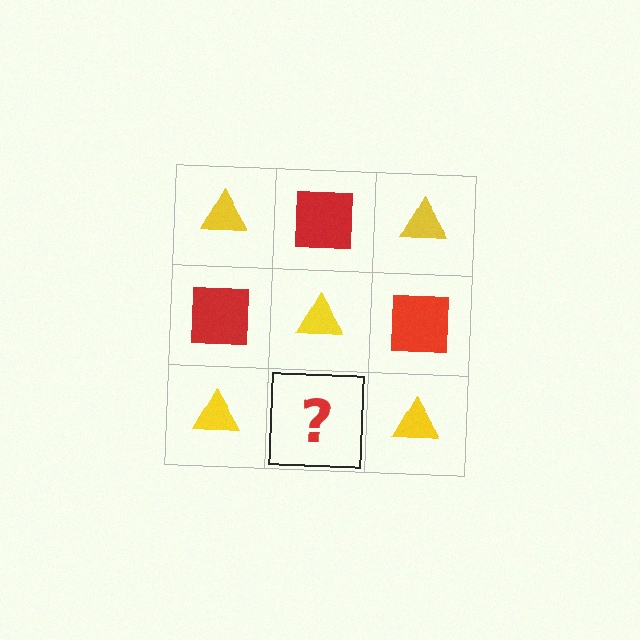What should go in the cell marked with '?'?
The missing cell should contain a red square.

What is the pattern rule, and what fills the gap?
The rule is that it alternates yellow triangle and red square in a checkerboard pattern. The gap should be filled with a red square.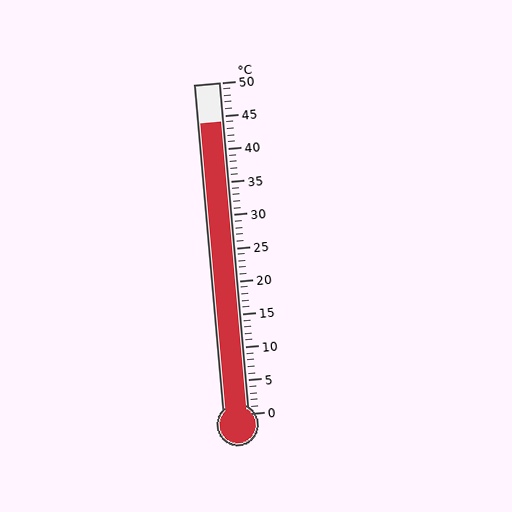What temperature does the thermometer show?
The thermometer shows approximately 44°C.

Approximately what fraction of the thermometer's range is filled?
The thermometer is filled to approximately 90% of its range.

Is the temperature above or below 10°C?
The temperature is above 10°C.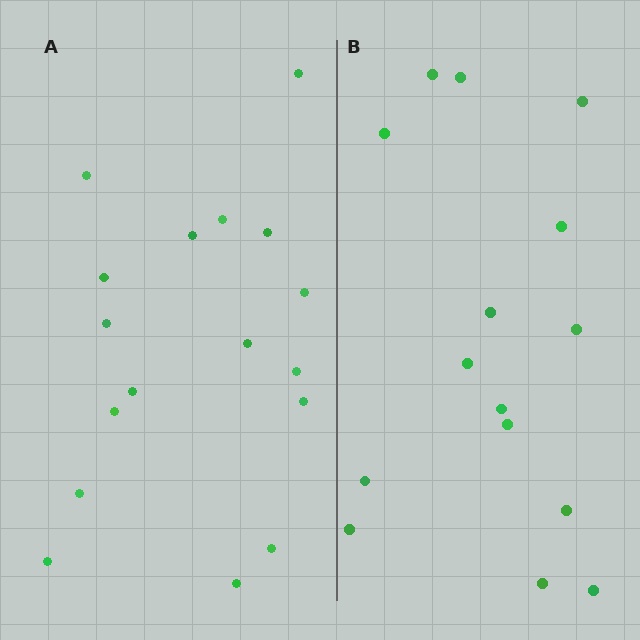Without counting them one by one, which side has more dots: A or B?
Region A (the left region) has more dots.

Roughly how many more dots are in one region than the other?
Region A has just a few more — roughly 2 or 3 more dots than region B.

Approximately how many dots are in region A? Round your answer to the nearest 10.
About 20 dots. (The exact count is 17, which rounds to 20.)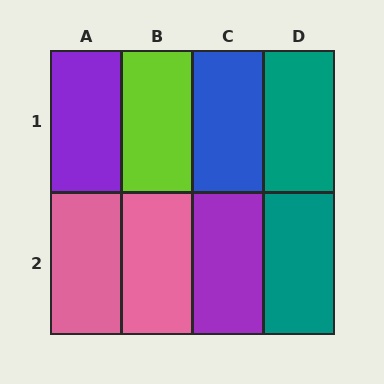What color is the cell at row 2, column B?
Pink.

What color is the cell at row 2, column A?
Pink.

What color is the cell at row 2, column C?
Purple.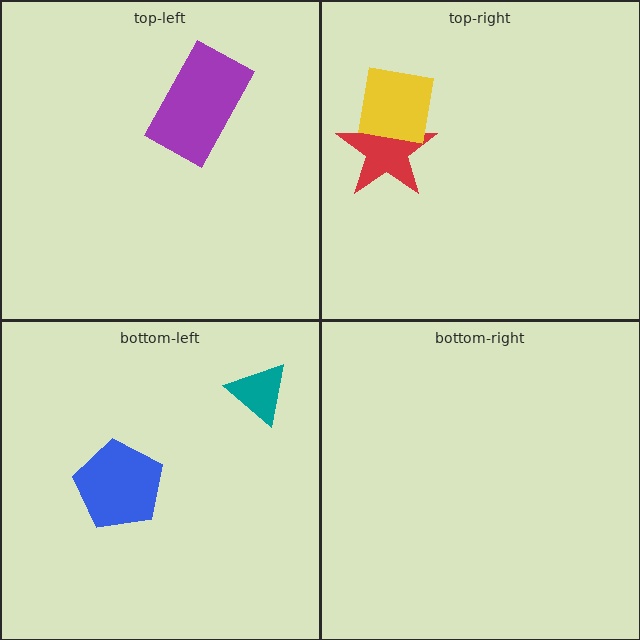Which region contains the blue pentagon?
The bottom-left region.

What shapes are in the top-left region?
The purple rectangle.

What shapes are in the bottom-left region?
The blue pentagon, the teal triangle.